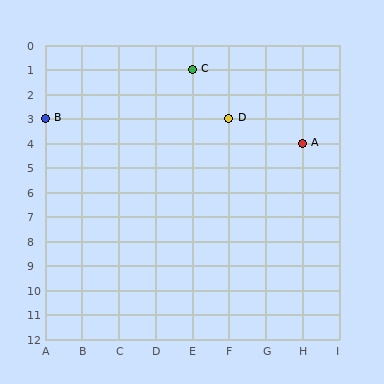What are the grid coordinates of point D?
Point D is at grid coordinates (F, 3).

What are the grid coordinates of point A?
Point A is at grid coordinates (H, 4).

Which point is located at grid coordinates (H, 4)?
Point A is at (H, 4).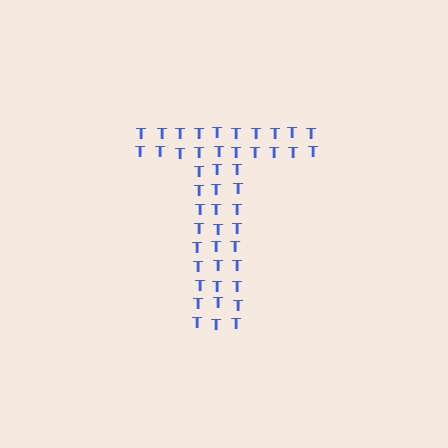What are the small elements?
The small elements are letter T's.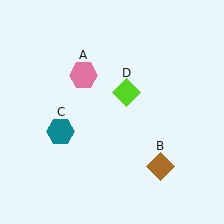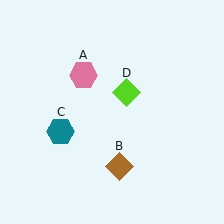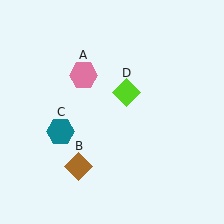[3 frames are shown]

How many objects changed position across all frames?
1 object changed position: brown diamond (object B).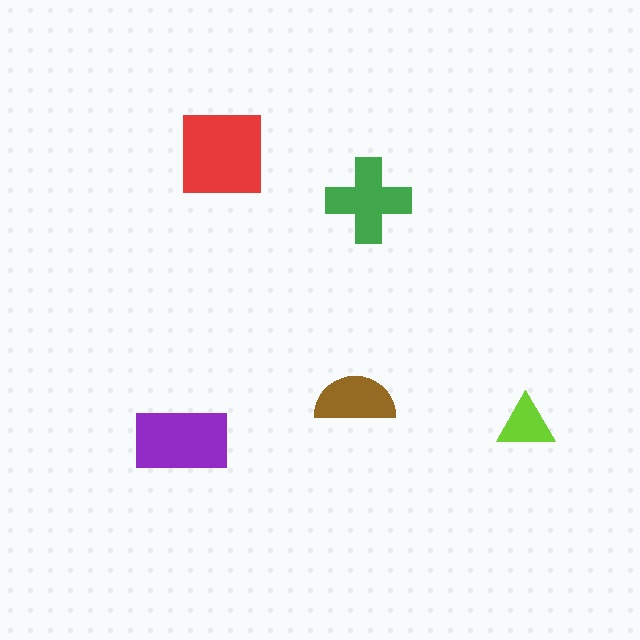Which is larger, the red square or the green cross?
The red square.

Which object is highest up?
The red square is topmost.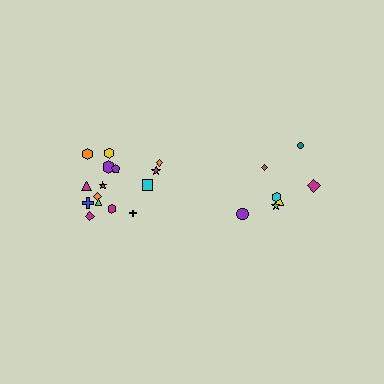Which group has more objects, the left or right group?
The left group.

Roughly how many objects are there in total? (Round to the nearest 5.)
Roughly 20 objects in total.